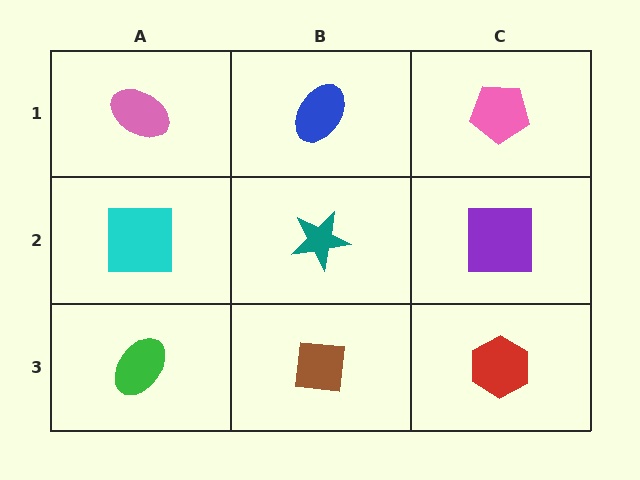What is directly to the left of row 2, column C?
A teal star.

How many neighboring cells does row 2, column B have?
4.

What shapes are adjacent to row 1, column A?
A cyan square (row 2, column A), a blue ellipse (row 1, column B).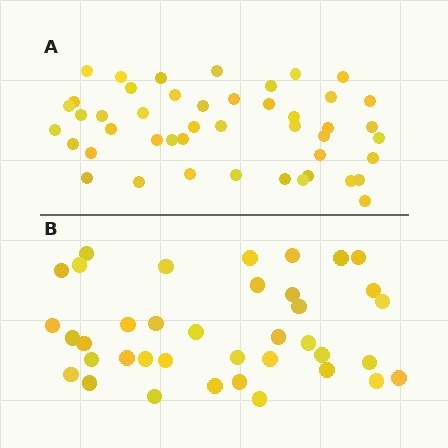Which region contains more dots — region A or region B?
Region A (the top region) has more dots.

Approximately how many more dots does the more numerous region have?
Region A has roughly 8 or so more dots than region B.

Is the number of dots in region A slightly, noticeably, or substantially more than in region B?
Region A has only slightly more — the two regions are fairly close. The ratio is roughly 1.2 to 1.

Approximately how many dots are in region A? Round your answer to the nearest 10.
About 50 dots. (The exact count is 46, which rounds to 50.)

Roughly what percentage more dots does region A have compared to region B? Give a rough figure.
About 20% more.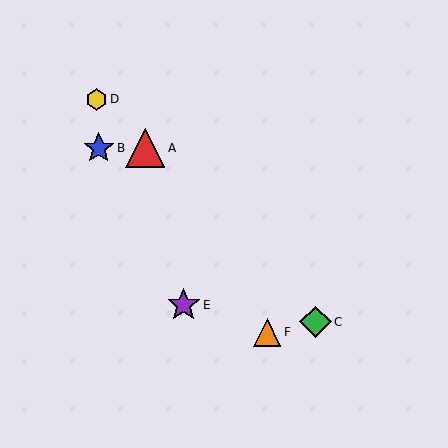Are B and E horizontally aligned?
No, B is at y≈148 and E is at y≈305.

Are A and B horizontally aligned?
Yes, both are at y≈148.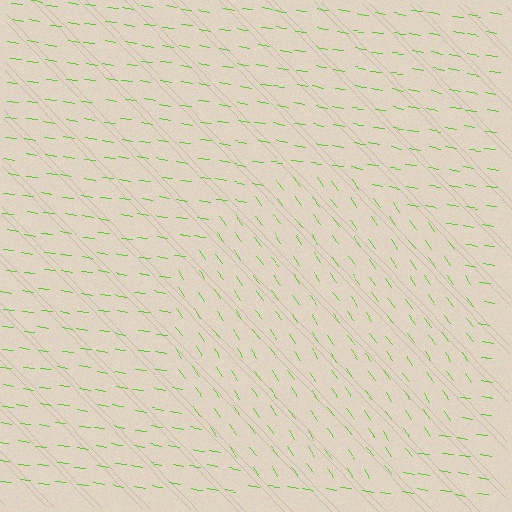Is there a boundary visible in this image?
Yes, there is a texture boundary formed by a change in line orientation.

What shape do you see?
I see a circle.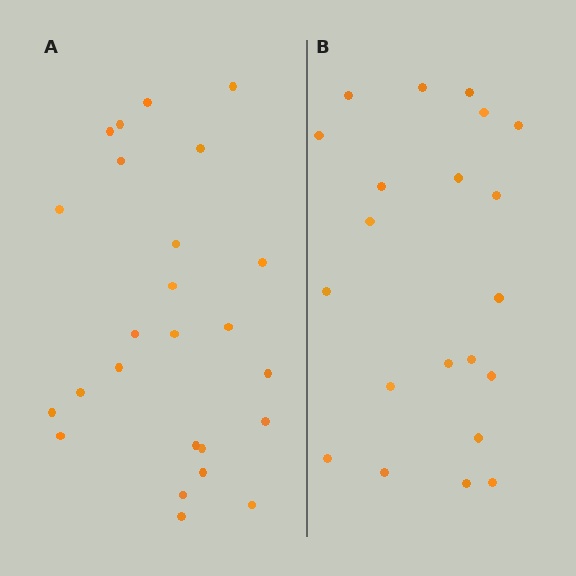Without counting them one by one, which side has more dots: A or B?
Region A (the left region) has more dots.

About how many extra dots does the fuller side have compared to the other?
Region A has about 4 more dots than region B.